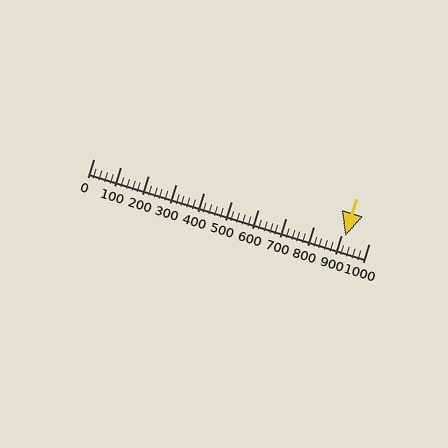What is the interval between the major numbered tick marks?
The major tick marks are spaced 100 units apart.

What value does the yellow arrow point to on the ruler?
The yellow arrow points to approximately 916.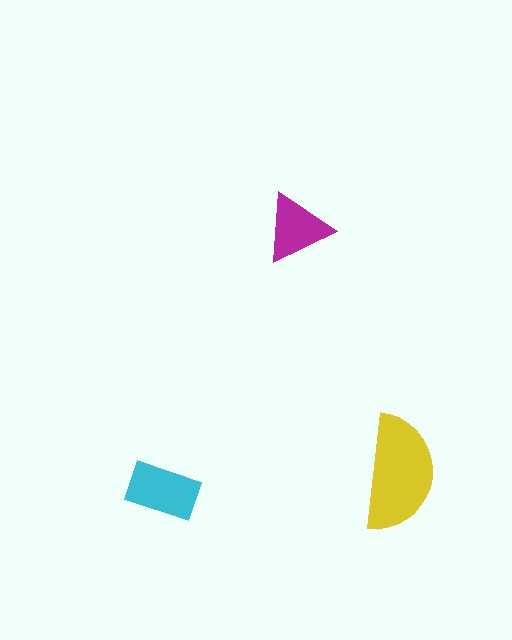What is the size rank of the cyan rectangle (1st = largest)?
2nd.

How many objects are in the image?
There are 3 objects in the image.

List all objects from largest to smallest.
The yellow semicircle, the cyan rectangle, the magenta triangle.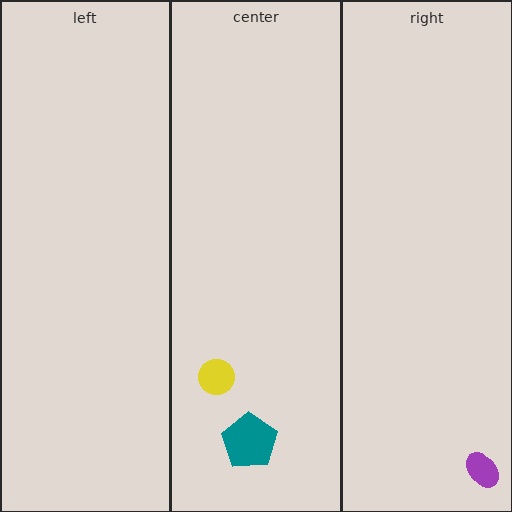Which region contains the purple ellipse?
The right region.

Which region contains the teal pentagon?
The center region.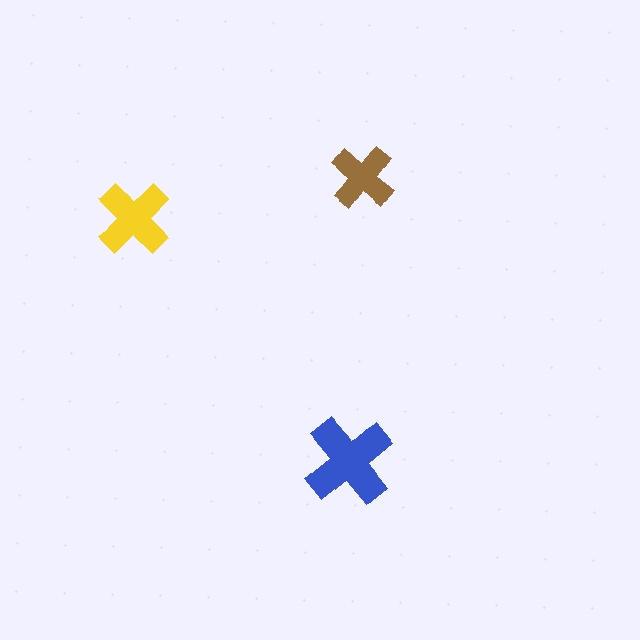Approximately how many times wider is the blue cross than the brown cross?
About 1.5 times wider.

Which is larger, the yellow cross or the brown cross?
The yellow one.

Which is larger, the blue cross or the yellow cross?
The blue one.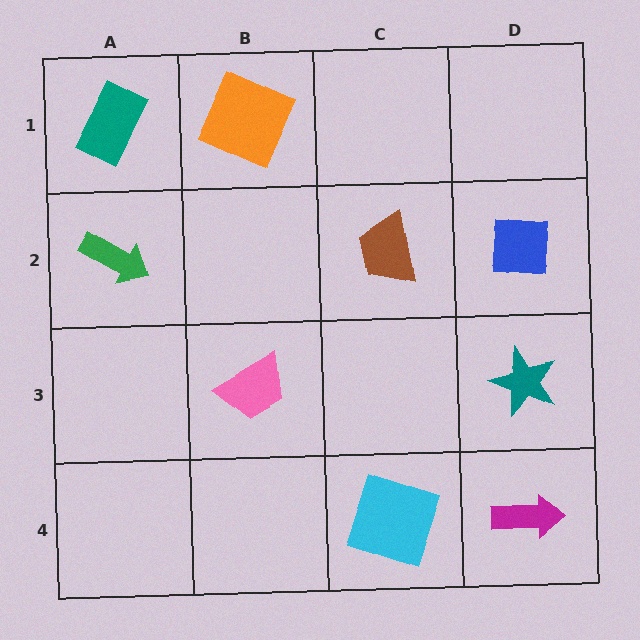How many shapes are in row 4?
2 shapes.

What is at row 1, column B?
An orange square.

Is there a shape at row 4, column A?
No, that cell is empty.